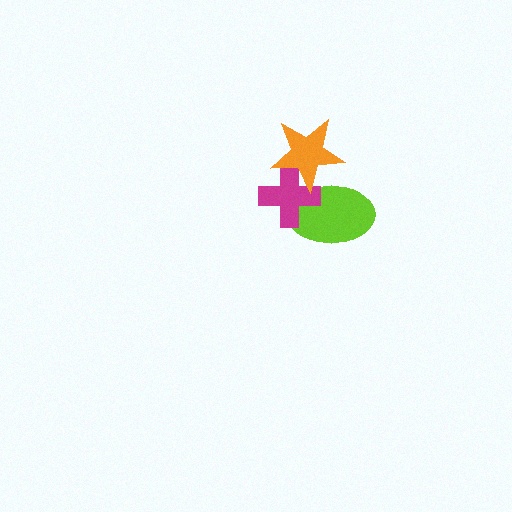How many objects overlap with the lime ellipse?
2 objects overlap with the lime ellipse.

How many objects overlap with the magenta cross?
2 objects overlap with the magenta cross.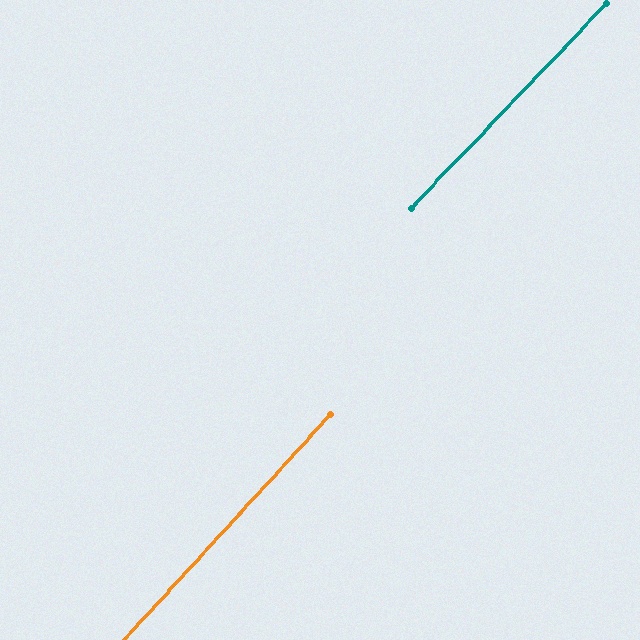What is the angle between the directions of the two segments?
Approximately 1 degree.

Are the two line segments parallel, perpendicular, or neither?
Parallel — their directions differ by only 1.2°.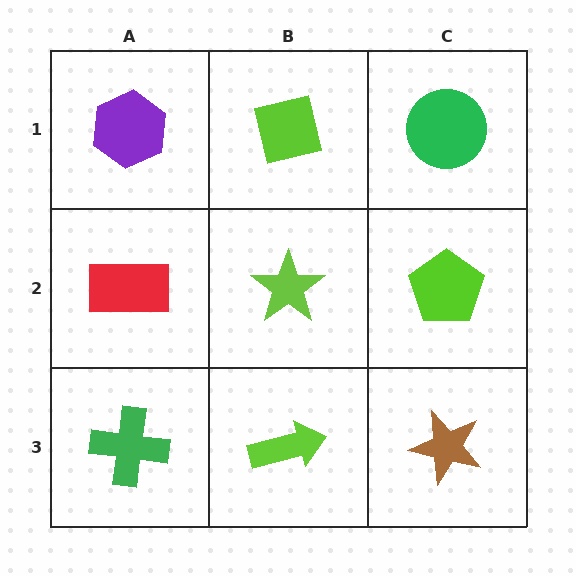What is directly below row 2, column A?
A green cross.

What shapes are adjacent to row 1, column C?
A lime pentagon (row 2, column C), a lime square (row 1, column B).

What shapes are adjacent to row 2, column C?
A green circle (row 1, column C), a brown star (row 3, column C), a lime star (row 2, column B).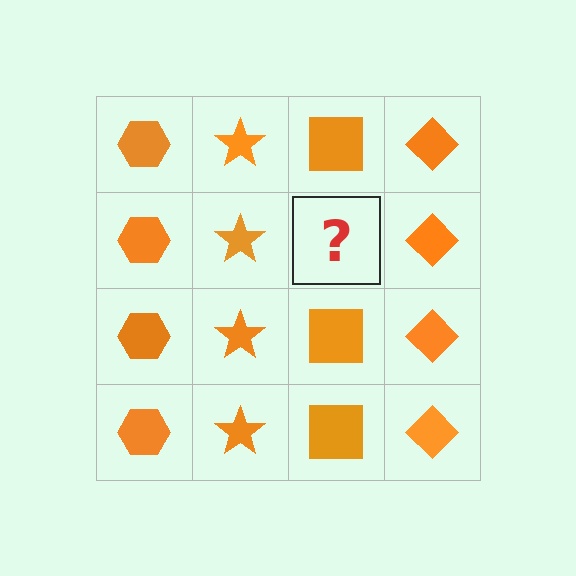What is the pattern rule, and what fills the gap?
The rule is that each column has a consistent shape. The gap should be filled with an orange square.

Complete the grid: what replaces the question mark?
The question mark should be replaced with an orange square.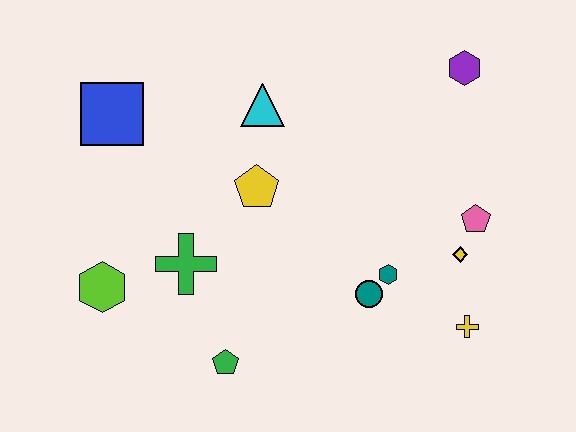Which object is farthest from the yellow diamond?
The blue square is farthest from the yellow diamond.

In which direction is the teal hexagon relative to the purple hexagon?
The teal hexagon is below the purple hexagon.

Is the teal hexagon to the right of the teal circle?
Yes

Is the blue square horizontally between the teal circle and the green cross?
No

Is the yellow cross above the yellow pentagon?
No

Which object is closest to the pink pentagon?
The yellow diamond is closest to the pink pentagon.